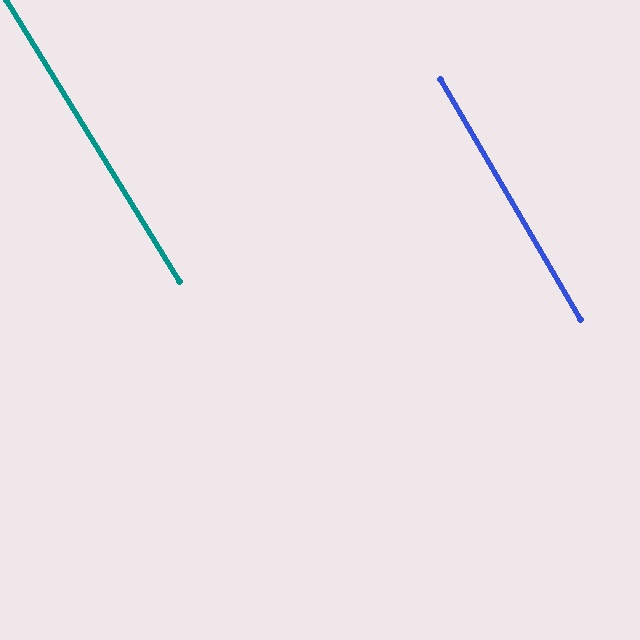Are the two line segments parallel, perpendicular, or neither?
Parallel — their directions differ by only 1.4°.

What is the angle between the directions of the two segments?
Approximately 1 degree.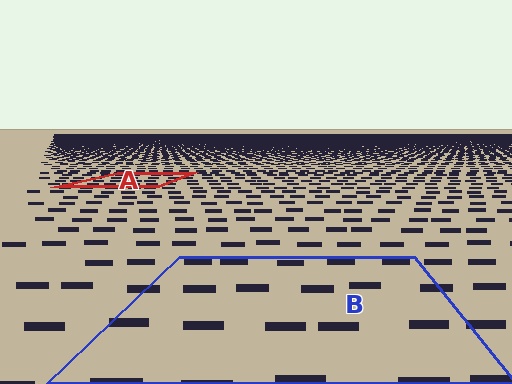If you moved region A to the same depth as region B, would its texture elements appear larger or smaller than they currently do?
They would appear larger. At a closer depth, the same texture elements are projected at a bigger on-screen size.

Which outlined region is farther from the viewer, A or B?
Region A is farther from the viewer — the texture elements inside it appear smaller and more densely packed.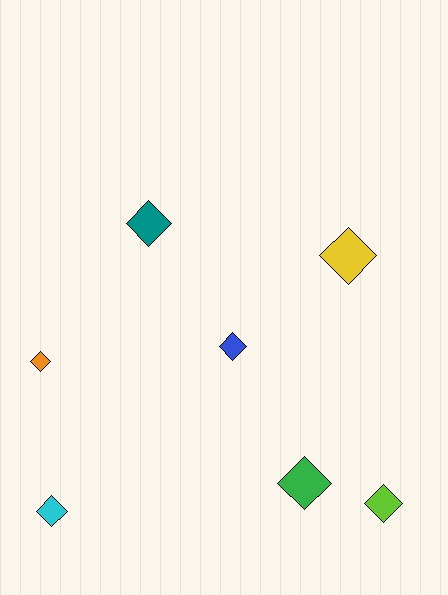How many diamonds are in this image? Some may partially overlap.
There are 7 diamonds.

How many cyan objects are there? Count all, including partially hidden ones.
There is 1 cyan object.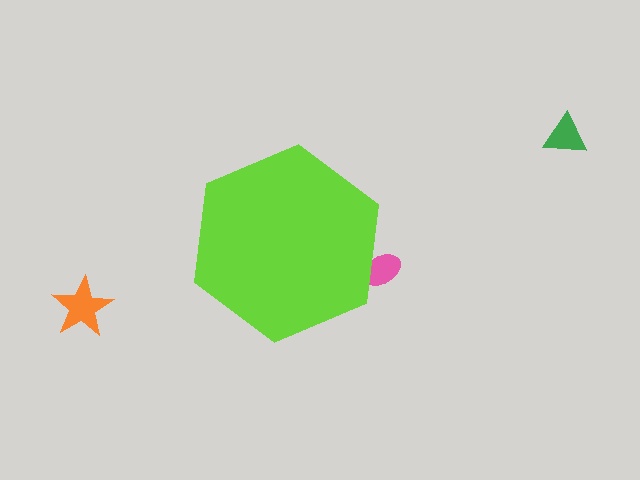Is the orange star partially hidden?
No, the orange star is fully visible.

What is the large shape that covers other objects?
A lime hexagon.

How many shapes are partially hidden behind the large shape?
1 shape is partially hidden.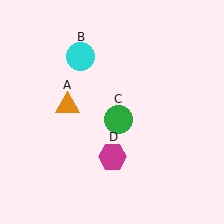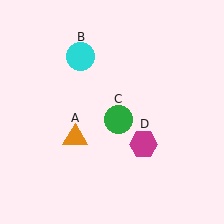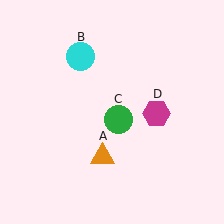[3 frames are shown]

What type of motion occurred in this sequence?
The orange triangle (object A), magenta hexagon (object D) rotated counterclockwise around the center of the scene.